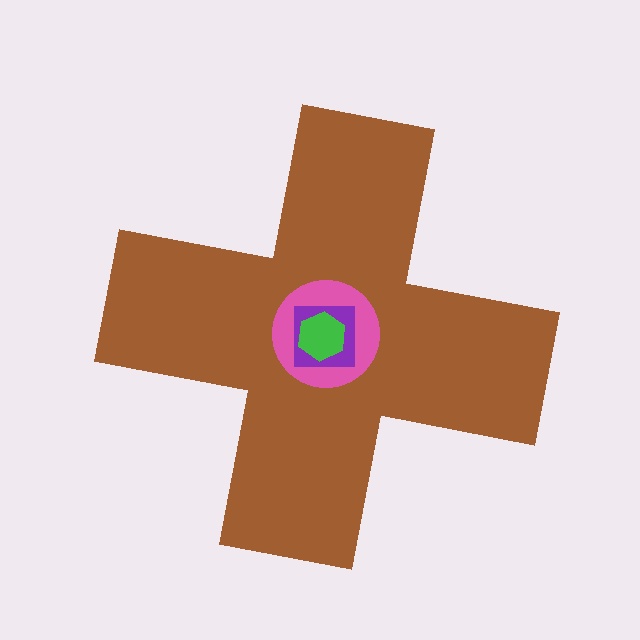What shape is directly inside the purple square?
The green hexagon.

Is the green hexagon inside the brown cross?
Yes.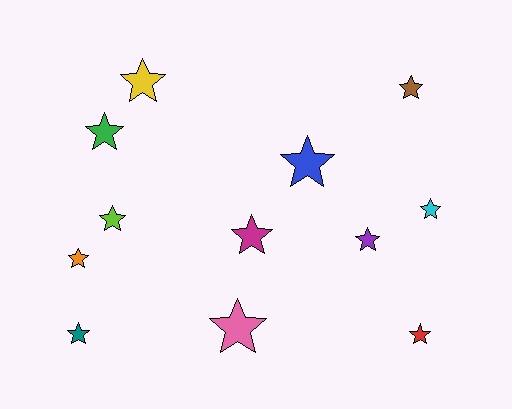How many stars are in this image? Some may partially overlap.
There are 12 stars.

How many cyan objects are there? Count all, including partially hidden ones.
There is 1 cyan object.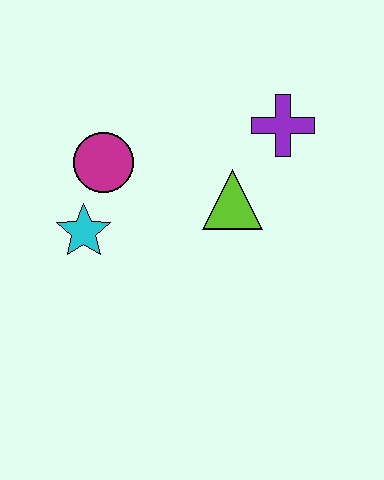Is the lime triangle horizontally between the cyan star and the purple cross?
Yes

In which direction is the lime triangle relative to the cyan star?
The lime triangle is to the right of the cyan star.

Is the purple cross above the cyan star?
Yes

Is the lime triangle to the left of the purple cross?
Yes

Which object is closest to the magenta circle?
The cyan star is closest to the magenta circle.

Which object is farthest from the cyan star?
The purple cross is farthest from the cyan star.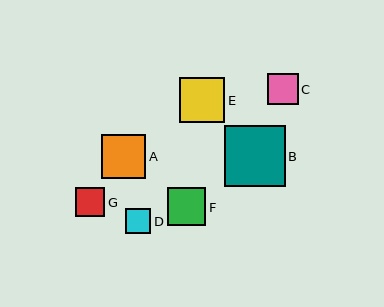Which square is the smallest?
Square D is the smallest with a size of approximately 25 pixels.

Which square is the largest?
Square B is the largest with a size of approximately 61 pixels.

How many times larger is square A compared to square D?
Square A is approximately 1.8 times the size of square D.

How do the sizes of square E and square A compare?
Square E and square A are approximately the same size.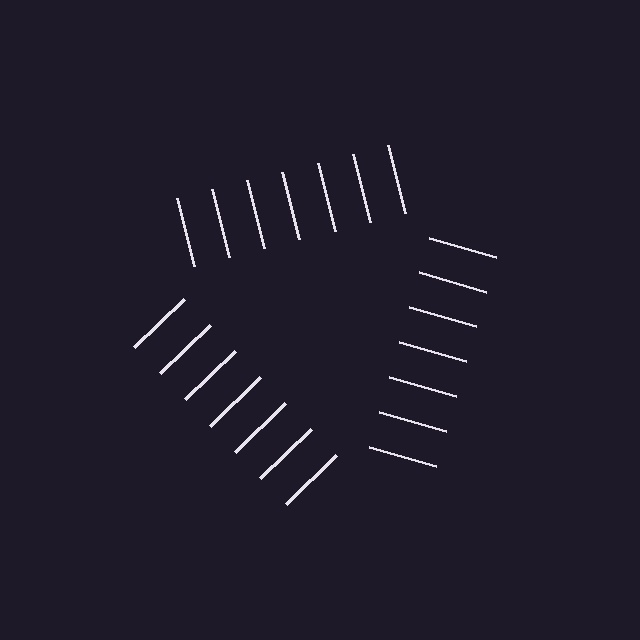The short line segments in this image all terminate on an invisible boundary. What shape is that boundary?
An illusory triangle — the line segments terminate on its edges but no continuous stroke is drawn.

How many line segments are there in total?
21 — 7 along each of the 3 edges.